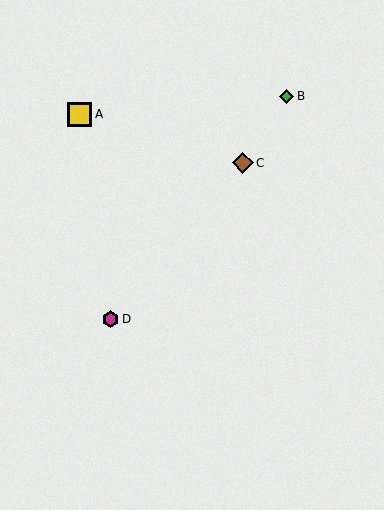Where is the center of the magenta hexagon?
The center of the magenta hexagon is at (110, 319).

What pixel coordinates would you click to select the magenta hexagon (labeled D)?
Click at (110, 319) to select the magenta hexagon D.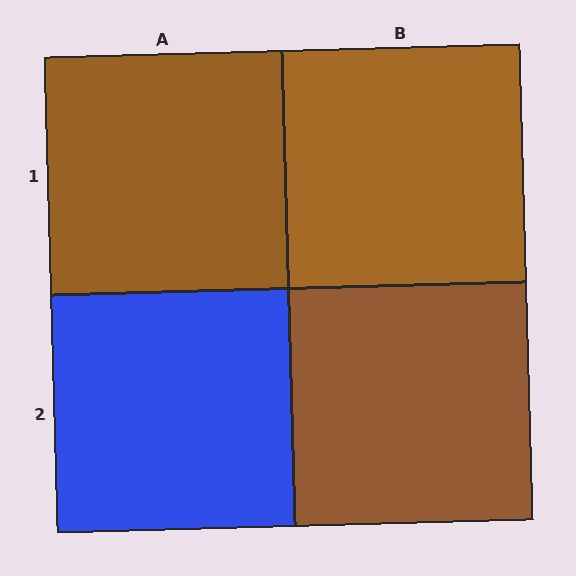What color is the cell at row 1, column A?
Brown.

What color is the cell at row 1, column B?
Brown.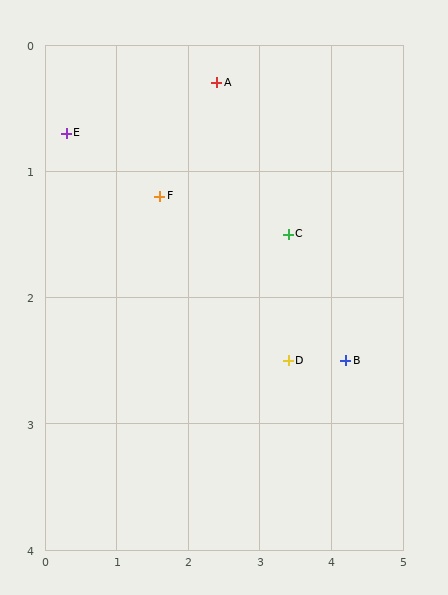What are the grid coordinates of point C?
Point C is at approximately (3.4, 1.5).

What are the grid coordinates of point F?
Point F is at approximately (1.6, 1.2).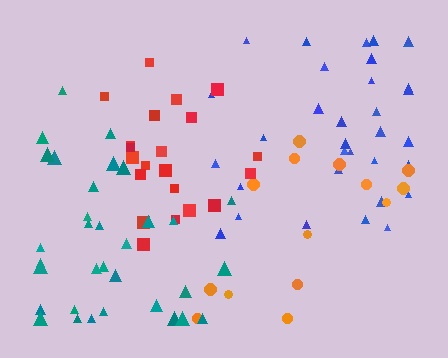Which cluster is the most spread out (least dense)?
Orange.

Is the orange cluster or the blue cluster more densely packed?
Blue.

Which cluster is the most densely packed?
Red.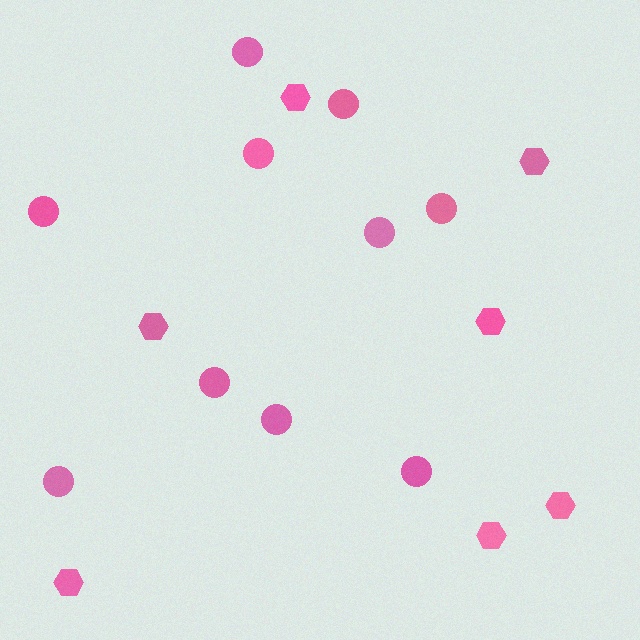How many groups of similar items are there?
There are 2 groups: one group of circles (10) and one group of hexagons (7).